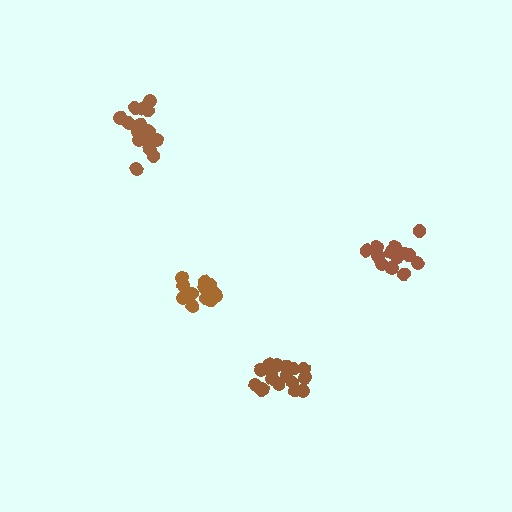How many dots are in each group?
Group 1: 17 dots, Group 2: 19 dots, Group 3: 13 dots, Group 4: 13 dots (62 total).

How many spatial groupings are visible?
There are 4 spatial groupings.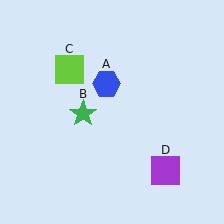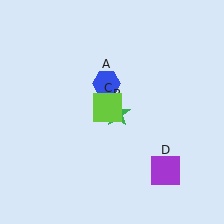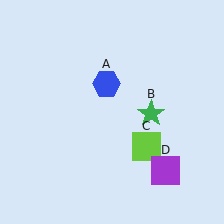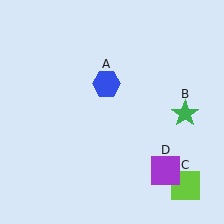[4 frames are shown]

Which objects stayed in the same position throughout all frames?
Blue hexagon (object A) and purple square (object D) remained stationary.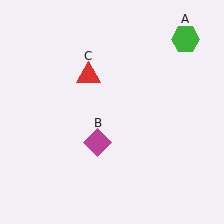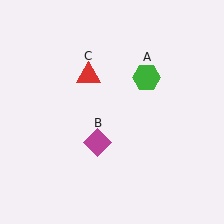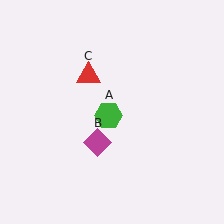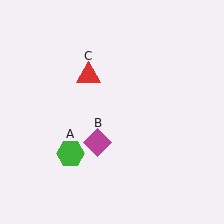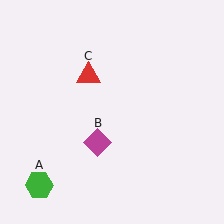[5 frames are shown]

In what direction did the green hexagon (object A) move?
The green hexagon (object A) moved down and to the left.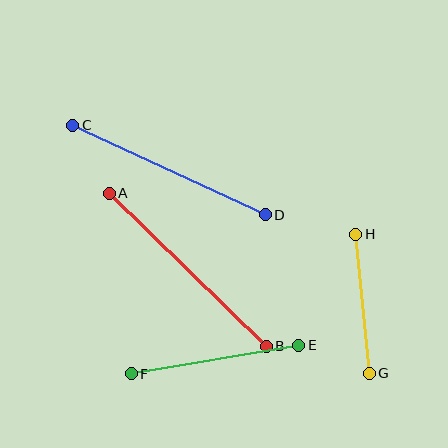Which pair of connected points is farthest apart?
Points A and B are farthest apart.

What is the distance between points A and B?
The distance is approximately 219 pixels.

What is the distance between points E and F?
The distance is approximately 170 pixels.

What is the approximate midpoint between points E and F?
The midpoint is at approximately (215, 359) pixels.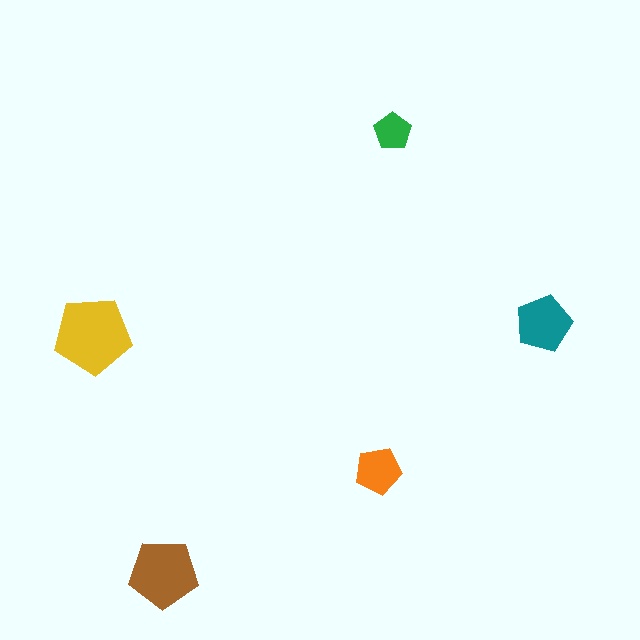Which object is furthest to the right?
The teal pentagon is rightmost.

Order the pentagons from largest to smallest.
the yellow one, the brown one, the teal one, the orange one, the green one.